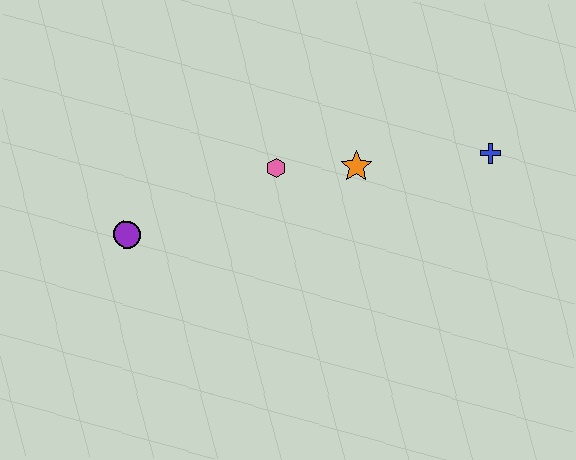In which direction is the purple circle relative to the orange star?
The purple circle is to the left of the orange star.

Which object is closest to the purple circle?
The pink hexagon is closest to the purple circle.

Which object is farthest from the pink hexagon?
The blue cross is farthest from the pink hexagon.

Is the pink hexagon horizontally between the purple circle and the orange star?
Yes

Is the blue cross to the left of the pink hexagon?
No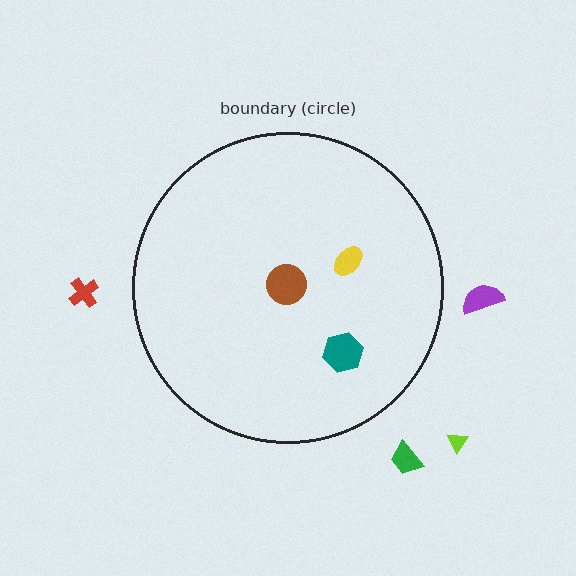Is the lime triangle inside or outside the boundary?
Outside.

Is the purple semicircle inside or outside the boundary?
Outside.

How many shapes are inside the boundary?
3 inside, 4 outside.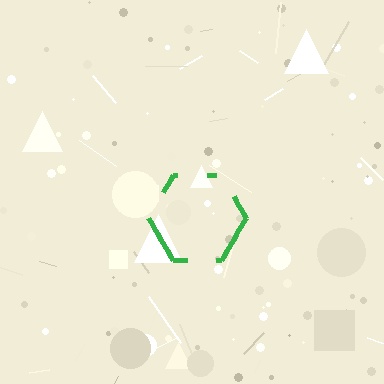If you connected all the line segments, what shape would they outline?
They would outline a hexagon.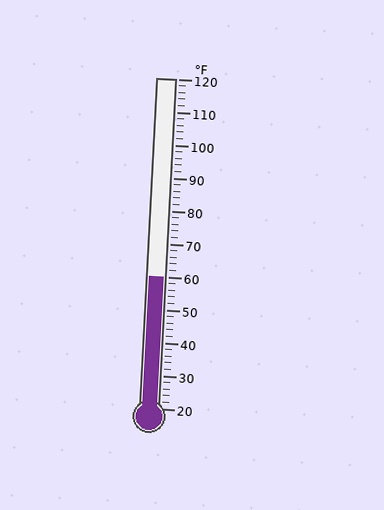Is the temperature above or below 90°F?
The temperature is below 90°F.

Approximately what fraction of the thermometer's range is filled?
The thermometer is filled to approximately 40% of its range.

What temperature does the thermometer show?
The thermometer shows approximately 60°F.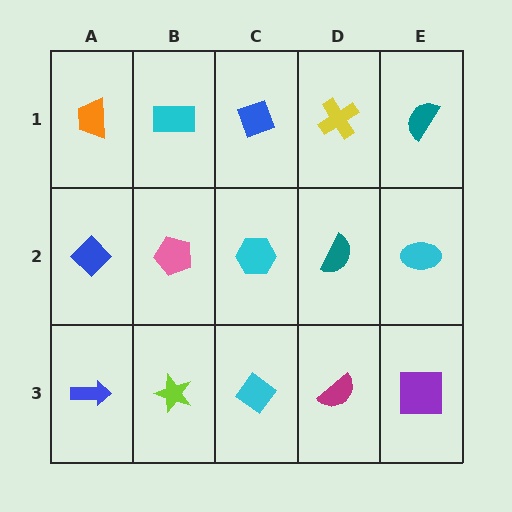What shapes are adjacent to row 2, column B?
A cyan rectangle (row 1, column B), a lime star (row 3, column B), a blue diamond (row 2, column A), a cyan hexagon (row 2, column C).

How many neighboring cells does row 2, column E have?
3.